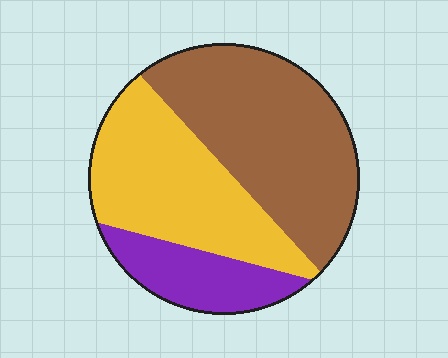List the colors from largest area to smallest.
From largest to smallest: brown, yellow, purple.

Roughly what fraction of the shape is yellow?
Yellow takes up between a third and a half of the shape.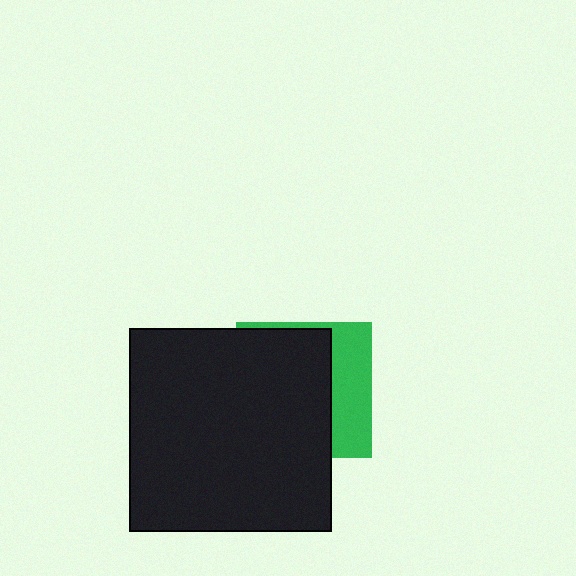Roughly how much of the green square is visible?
A small part of it is visible (roughly 33%).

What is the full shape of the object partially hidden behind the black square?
The partially hidden object is a green square.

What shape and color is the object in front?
The object in front is a black square.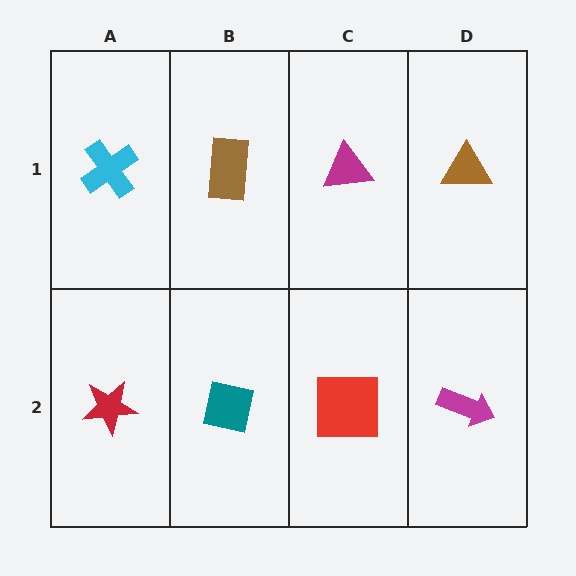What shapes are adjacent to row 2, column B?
A brown rectangle (row 1, column B), a red star (row 2, column A), a red square (row 2, column C).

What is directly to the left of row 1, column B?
A cyan cross.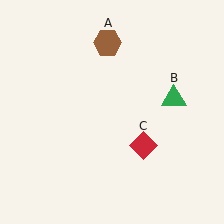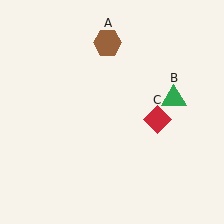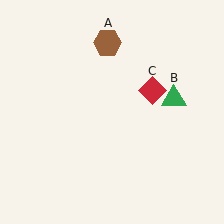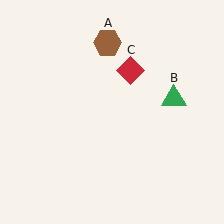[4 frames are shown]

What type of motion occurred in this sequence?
The red diamond (object C) rotated counterclockwise around the center of the scene.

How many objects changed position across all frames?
1 object changed position: red diamond (object C).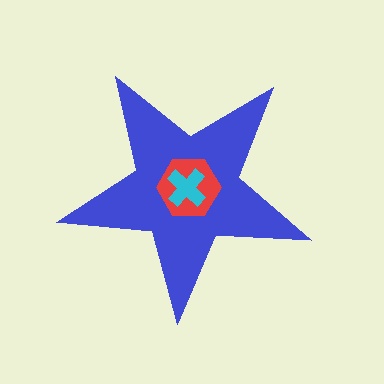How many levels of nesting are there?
3.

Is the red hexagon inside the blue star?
Yes.